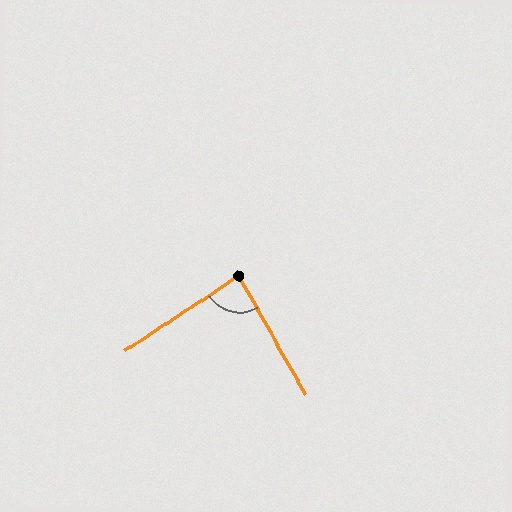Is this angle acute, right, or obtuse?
It is approximately a right angle.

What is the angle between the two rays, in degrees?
Approximately 86 degrees.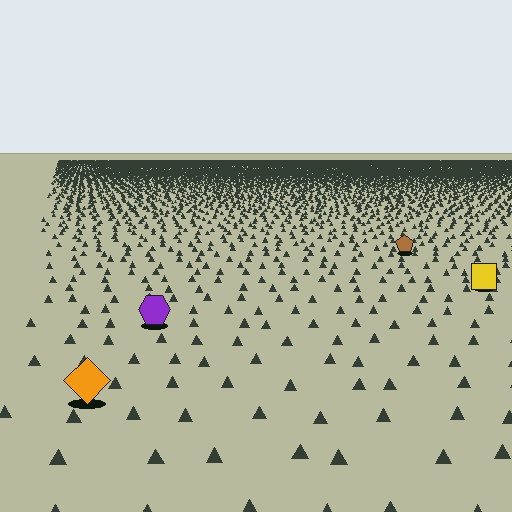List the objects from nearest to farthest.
From nearest to farthest: the orange diamond, the purple hexagon, the yellow square, the brown pentagon.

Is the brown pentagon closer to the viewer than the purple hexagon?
No. The purple hexagon is closer — you can tell from the texture gradient: the ground texture is coarser near it.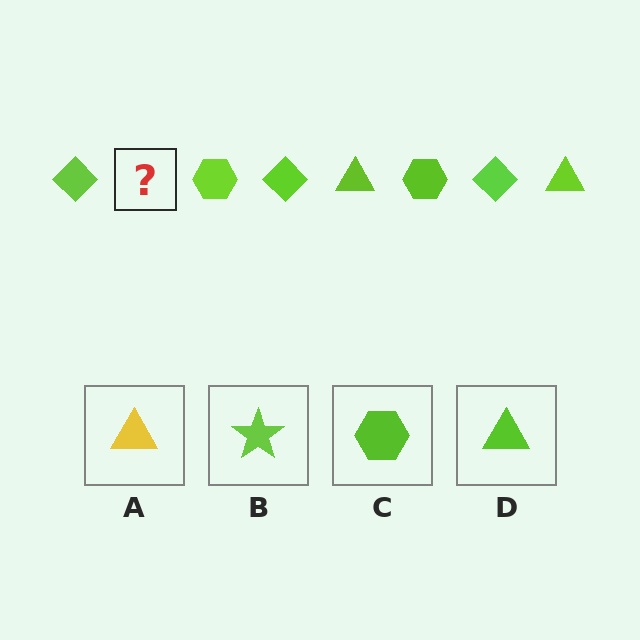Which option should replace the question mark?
Option D.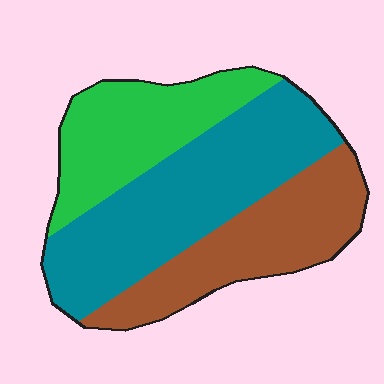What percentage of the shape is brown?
Brown covers about 30% of the shape.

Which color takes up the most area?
Teal, at roughly 45%.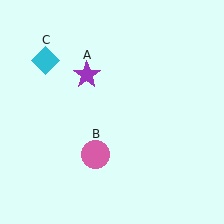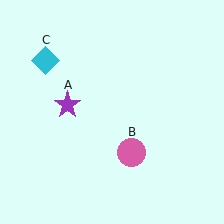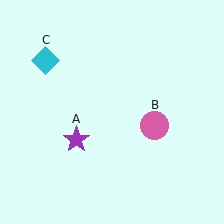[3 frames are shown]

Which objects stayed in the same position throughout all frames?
Cyan diamond (object C) remained stationary.